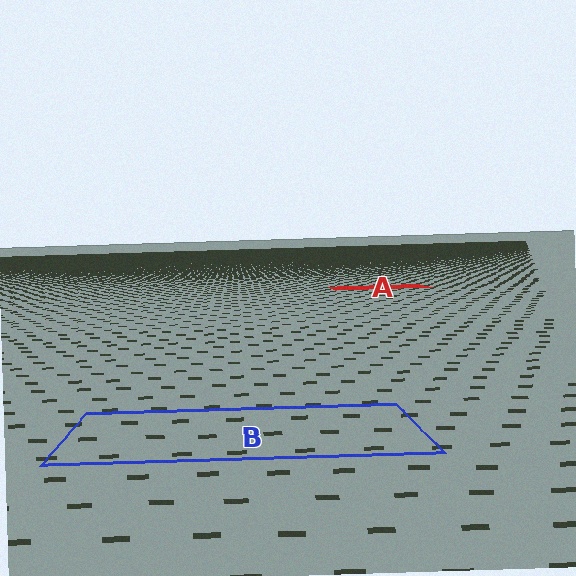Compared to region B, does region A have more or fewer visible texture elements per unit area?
Region A has more texture elements per unit area — they are packed more densely because it is farther away.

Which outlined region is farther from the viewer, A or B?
Region A is farther from the viewer — the texture elements inside it appear smaller and more densely packed.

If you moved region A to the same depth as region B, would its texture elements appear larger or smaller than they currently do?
They would appear larger. At a closer depth, the same texture elements are projected at a bigger on-screen size.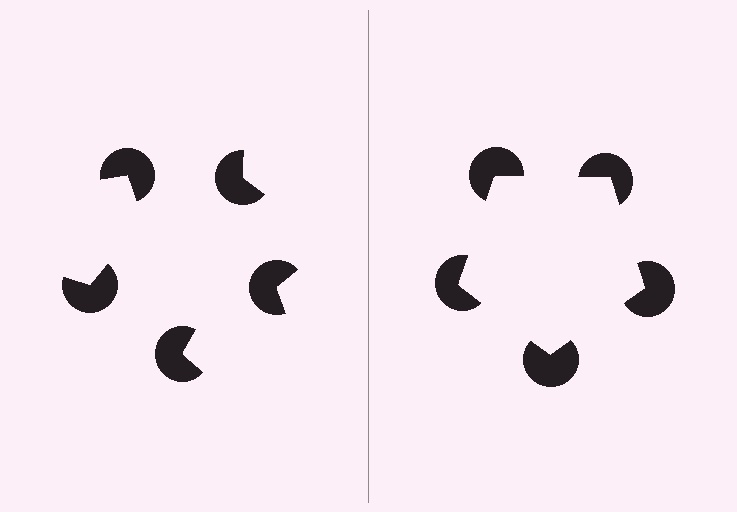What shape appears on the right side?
An illusory pentagon.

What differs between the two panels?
The pac-man discs are positioned identically on both sides; only the wedge orientations differ. On the right they align to a pentagon; on the left they are misaligned.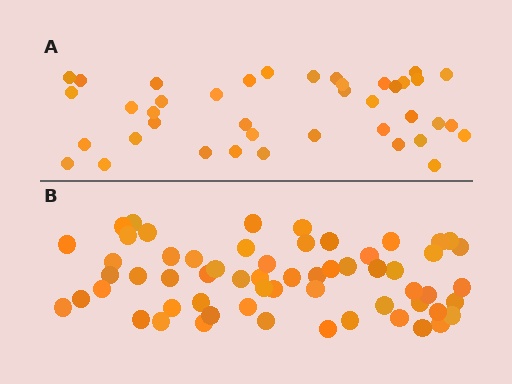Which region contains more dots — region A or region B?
Region B (the bottom region) has more dots.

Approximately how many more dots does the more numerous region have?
Region B has approximately 20 more dots than region A.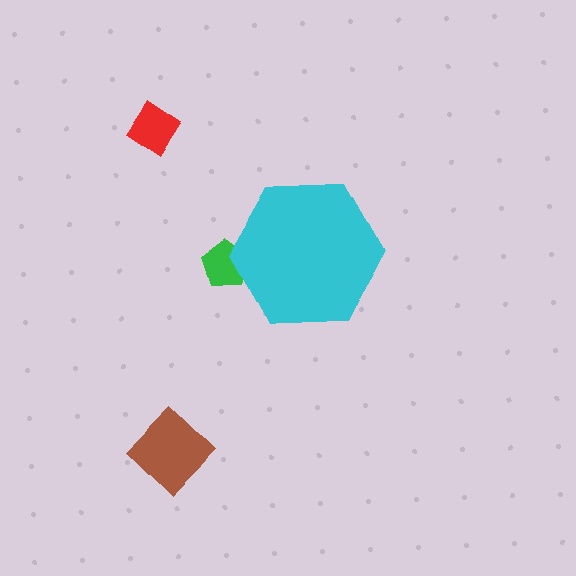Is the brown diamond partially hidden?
No, the brown diamond is fully visible.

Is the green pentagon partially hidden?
Yes, the green pentagon is partially hidden behind the cyan hexagon.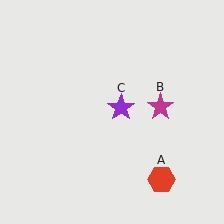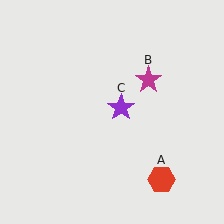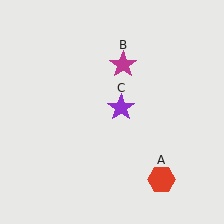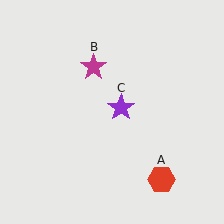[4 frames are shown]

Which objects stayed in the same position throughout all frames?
Red hexagon (object A) and purple star (object C) remained stationary.